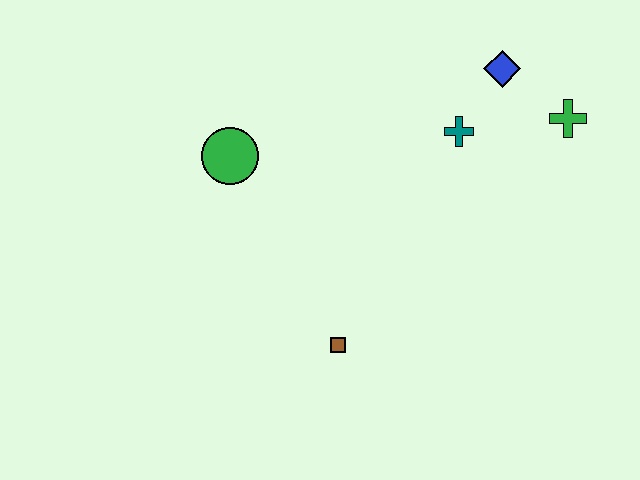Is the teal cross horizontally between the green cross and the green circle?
Yes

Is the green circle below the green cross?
Yes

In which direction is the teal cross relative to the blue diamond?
The teal cross is below the blue diamond.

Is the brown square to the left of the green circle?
No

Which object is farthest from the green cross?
The green circle is farthest from the green cross.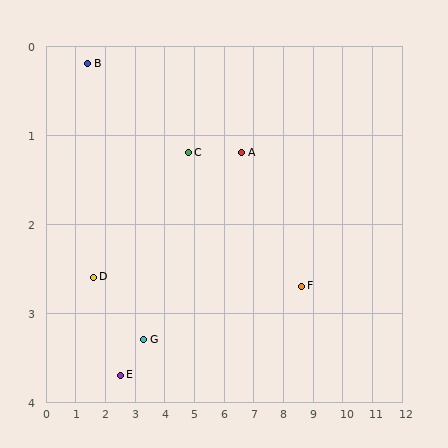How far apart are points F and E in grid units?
Points F and E are about 6.2 grid units apart.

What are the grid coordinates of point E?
Point E is at approximately (2.5, 3.7).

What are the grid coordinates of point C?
Point C is at approximately (4.8, 1.2).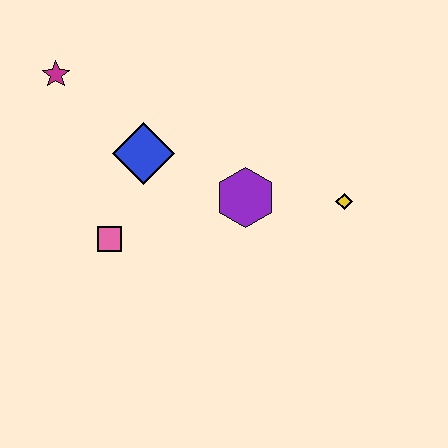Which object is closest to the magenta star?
The blue diamond is closest to the magenta star.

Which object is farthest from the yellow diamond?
The magenta star is farthest from the yellow diamond.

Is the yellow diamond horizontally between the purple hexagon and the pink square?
No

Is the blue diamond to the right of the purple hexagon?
No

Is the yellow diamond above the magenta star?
No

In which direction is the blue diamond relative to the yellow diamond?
The blue diamond is to the left of the yellow diamond.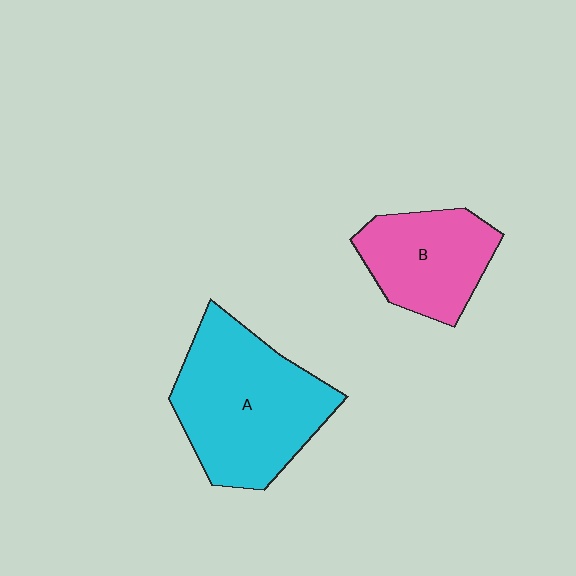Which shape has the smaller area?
Shape B (pink).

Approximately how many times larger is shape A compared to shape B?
Approximately 1.6 times.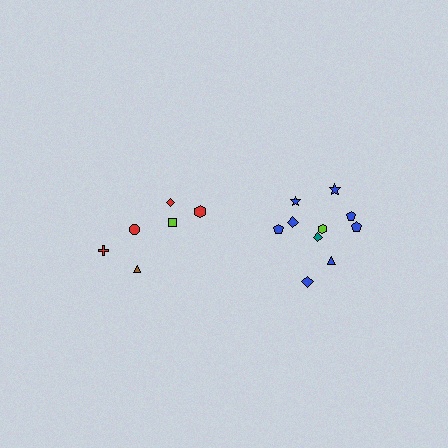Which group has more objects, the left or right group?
The right group.